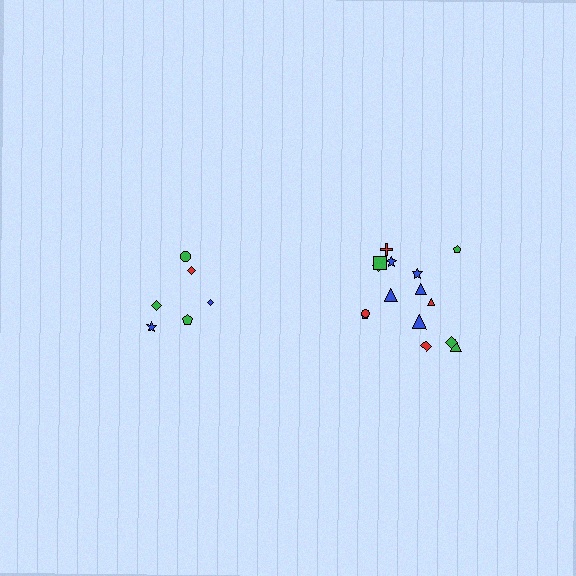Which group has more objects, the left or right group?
The right group.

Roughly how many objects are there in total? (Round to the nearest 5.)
Roughly 20 objects in total.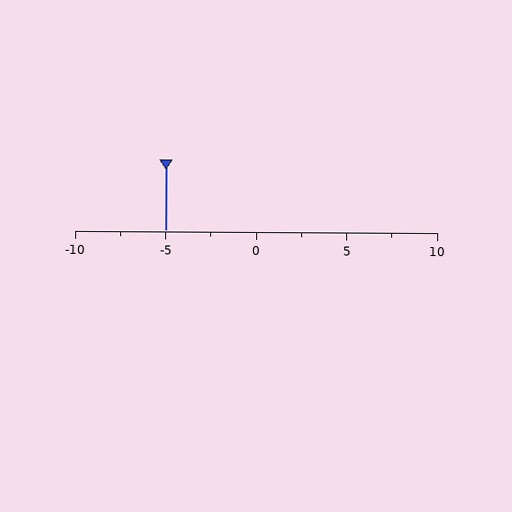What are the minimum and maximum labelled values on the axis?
The axis runs from -10 to 10.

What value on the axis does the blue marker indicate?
The marker indicates approximately -5.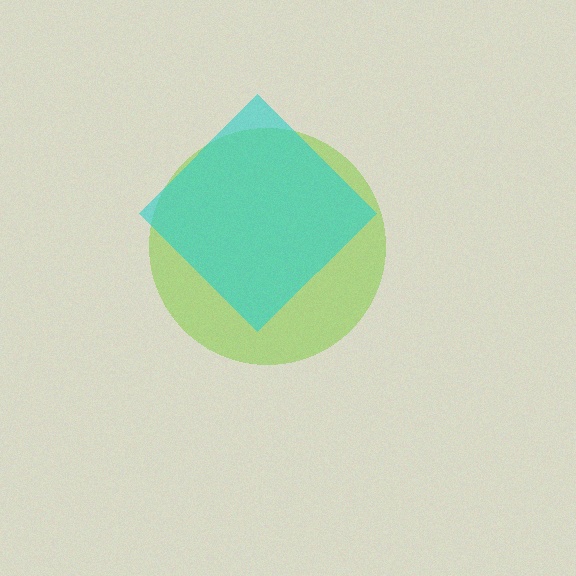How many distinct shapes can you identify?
There are 2 distinct shapes: a lime circle, a cyan diamond.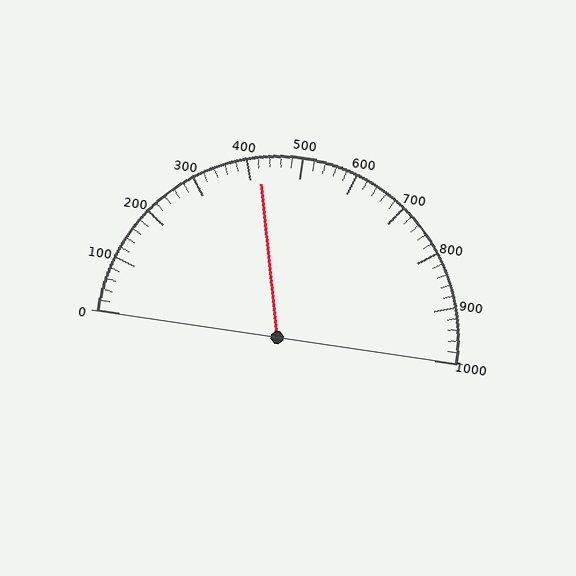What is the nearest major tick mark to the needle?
The nearest major tick mark is 400.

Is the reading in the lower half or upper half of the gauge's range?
The reading is in the lower half of the range (0 to 1000).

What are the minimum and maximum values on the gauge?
The gauge ranges from 0 to 1000.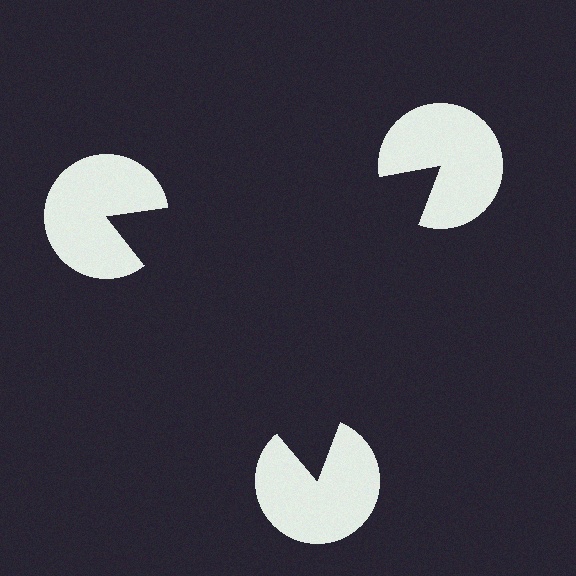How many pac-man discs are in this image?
There are 3 — one at each vertex of the illusory triangle.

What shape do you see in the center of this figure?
An illusory triangle — its edges are inferred from the aligned wedge cuts in the pac-man discs, not physically drawn.